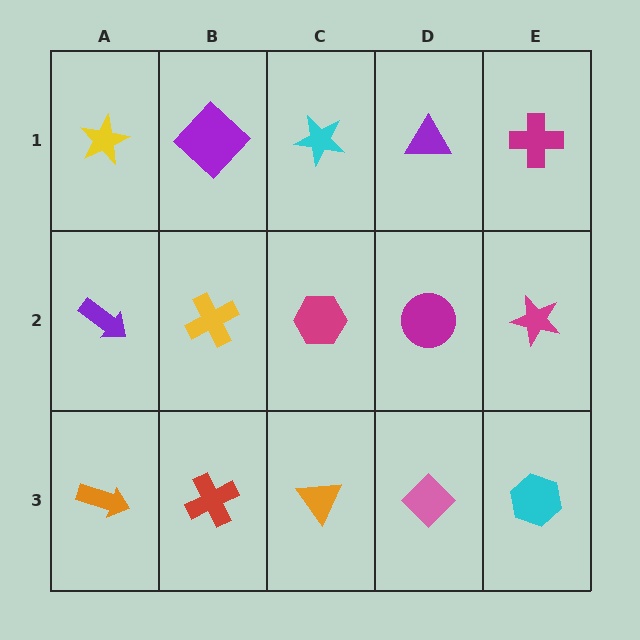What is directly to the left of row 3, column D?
An orange triangle.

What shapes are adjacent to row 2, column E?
A magenta cross (row 1, column E), a cyan hexagon (row 3, column E), a magenta circle (row 2, column D).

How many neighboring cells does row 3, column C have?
3.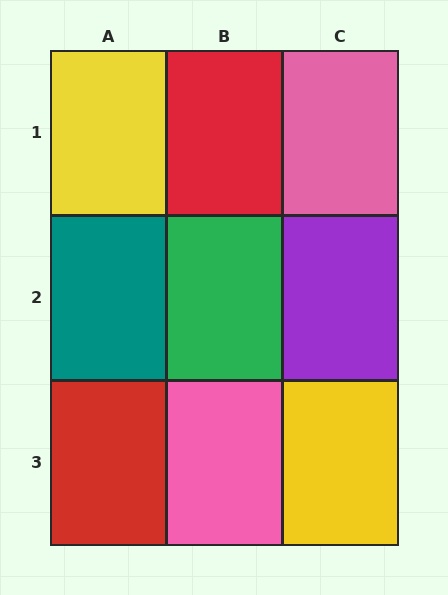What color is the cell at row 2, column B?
Green.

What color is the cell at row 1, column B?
Red.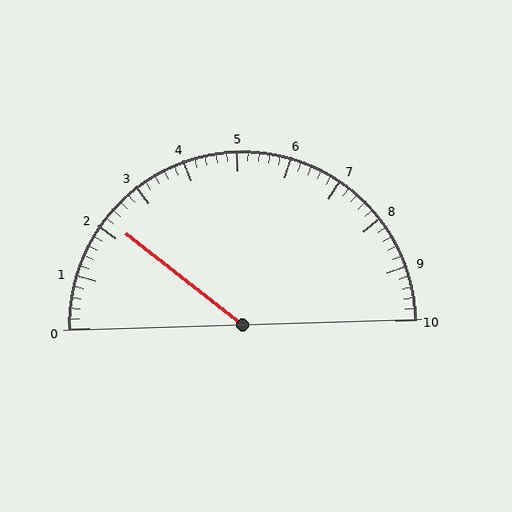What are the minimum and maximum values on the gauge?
The gauge ranges from 0 to 10.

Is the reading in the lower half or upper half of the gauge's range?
The reading is in the lower half of the range (0 to 10).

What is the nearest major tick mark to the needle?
The nearest major tick mark is 2.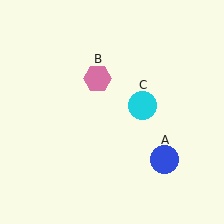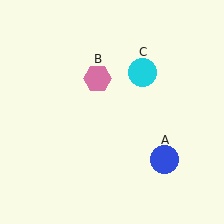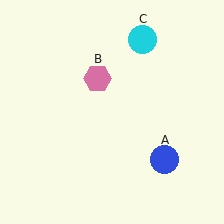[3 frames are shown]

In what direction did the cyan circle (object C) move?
The cyan circle (object C) moved up.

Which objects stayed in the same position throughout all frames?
Blue circle (object A) and pink hexagon (object B) remained stationary.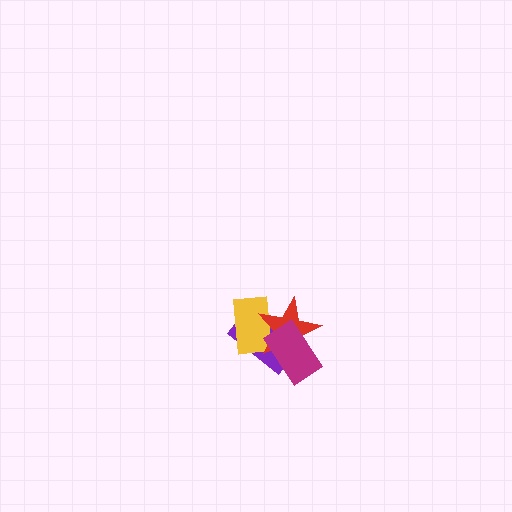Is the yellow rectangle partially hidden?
Yes, it is partially covered by another shape.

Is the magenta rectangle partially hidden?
No, no other shape covers it.